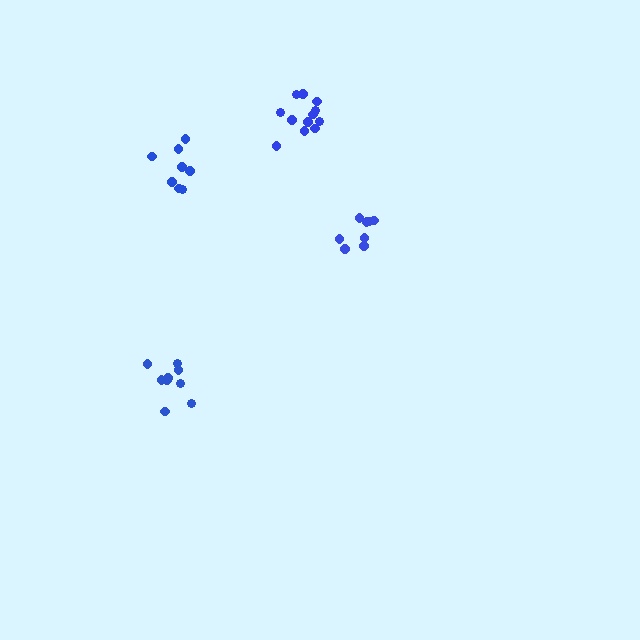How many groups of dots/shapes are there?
There are 4 groups.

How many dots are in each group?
Group 1: 9 dots, Group 2: 8 dots, Group 3: 8 dots, Group 4: 12 dots (37 total).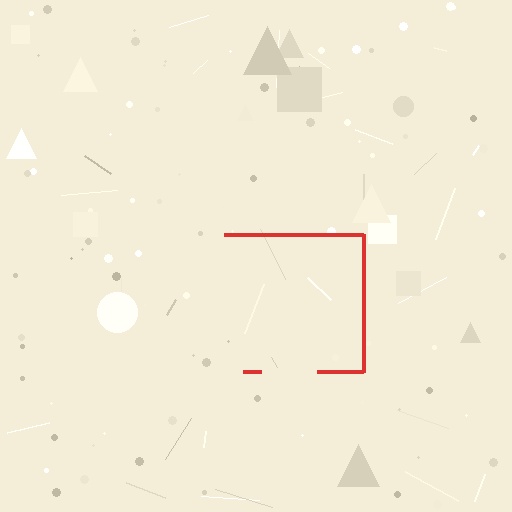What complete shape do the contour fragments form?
The contour fragments form a square.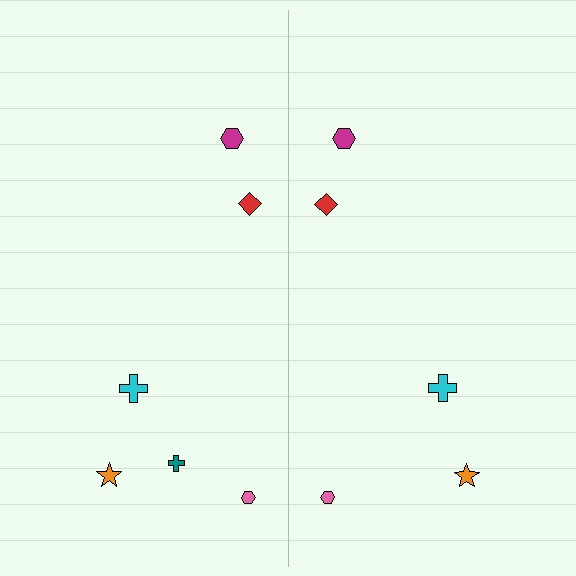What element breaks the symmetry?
A teal cross is missing from the right side.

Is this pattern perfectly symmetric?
No, the pattern is not perfectly symmetric. A teal cross is missing from the right side.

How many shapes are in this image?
There are 11 shapes in this image.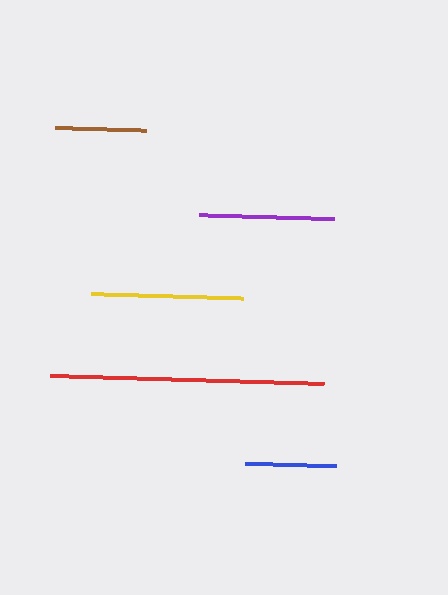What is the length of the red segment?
The red segment is approximately 274 pixels long.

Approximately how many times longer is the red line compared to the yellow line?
The red line is approximately 1.8 times the length of the yellow line.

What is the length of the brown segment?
The brown segment is approximately 90 pixels long.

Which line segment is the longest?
The red line is the longest at approximately 274 pixels.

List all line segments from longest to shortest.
From longest to shortest: red, yellow, purple, blue, brown.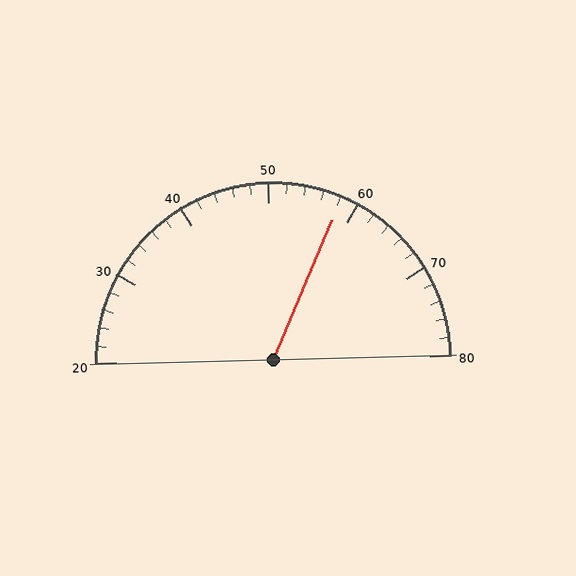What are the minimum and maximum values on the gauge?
The gauge ranges from 20 to 80.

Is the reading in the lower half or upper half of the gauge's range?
The reading is in the upper half of the range (20 to 80).